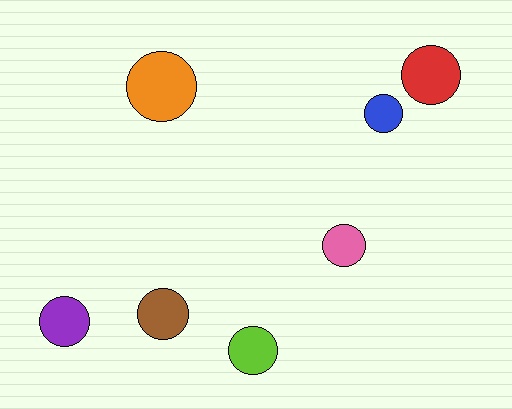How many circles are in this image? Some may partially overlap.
There are 7 circles.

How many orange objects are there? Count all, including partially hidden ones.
There is 1 orange object.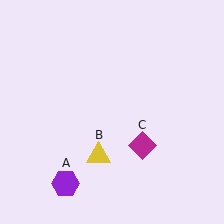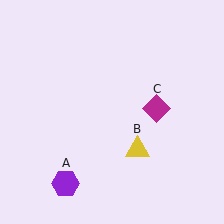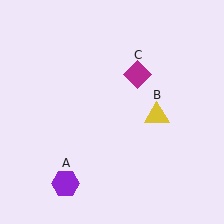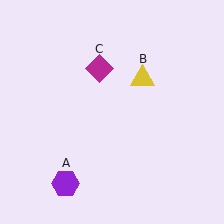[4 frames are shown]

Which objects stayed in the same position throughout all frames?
Purple hexagon (object A) remained stationary.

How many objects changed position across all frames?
2 objects changed position: yellow triangle (object B), magenta diamond (object C).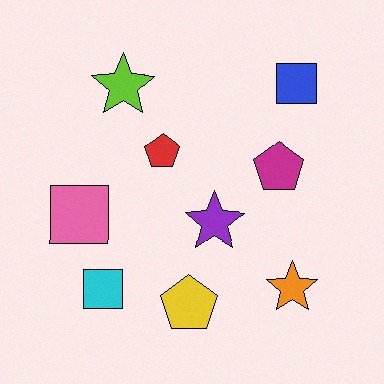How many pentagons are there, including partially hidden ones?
There are 3 pentagons.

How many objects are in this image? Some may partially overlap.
There are 9 objects.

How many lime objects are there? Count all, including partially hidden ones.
There is 1 lime object.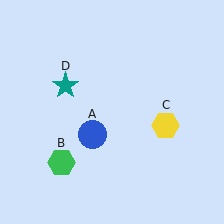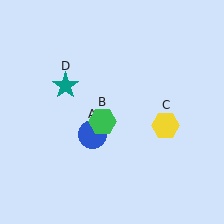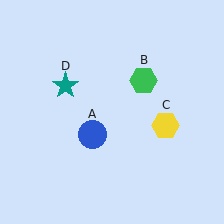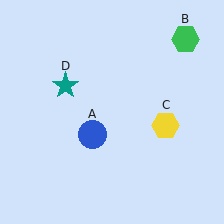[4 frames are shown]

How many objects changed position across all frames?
1 object changed position: green hexagon (object B).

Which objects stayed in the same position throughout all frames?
Blue circle (object A) and yellow hexagon (object C) and teal star (object D) remained stationary.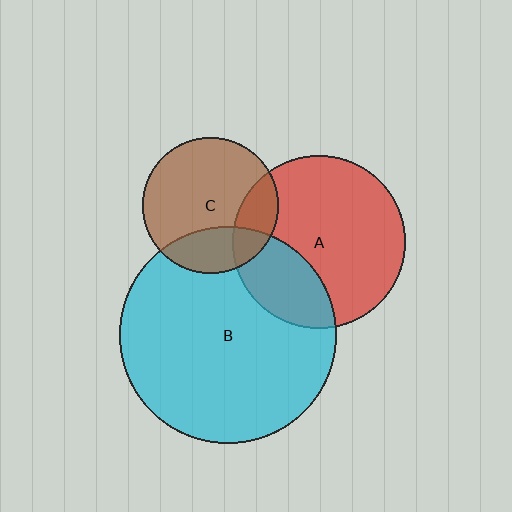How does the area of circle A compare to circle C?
Approximately 1.6 times.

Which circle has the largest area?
Circle B (cyan).